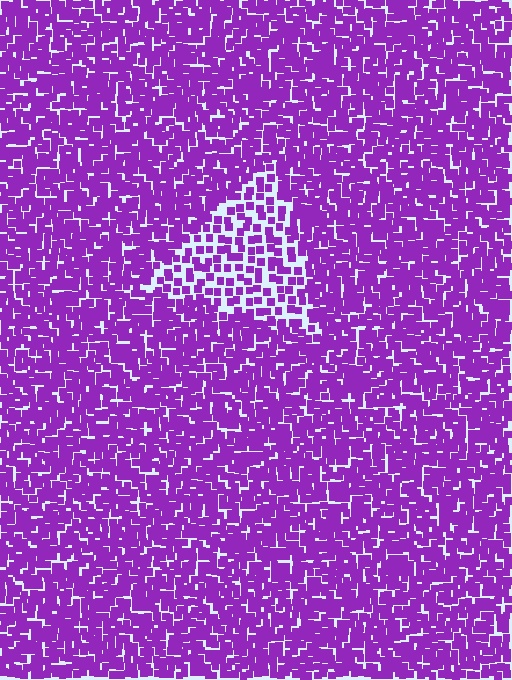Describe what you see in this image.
The image contains small purple elements arranged at two different densities. A triangle-shaped region is visible where the elements are less densely packed than the surrounding area.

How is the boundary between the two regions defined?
The boundary is defined by a change in element density (approximately 2.0x ratio). All elements are the same color, size, and shape.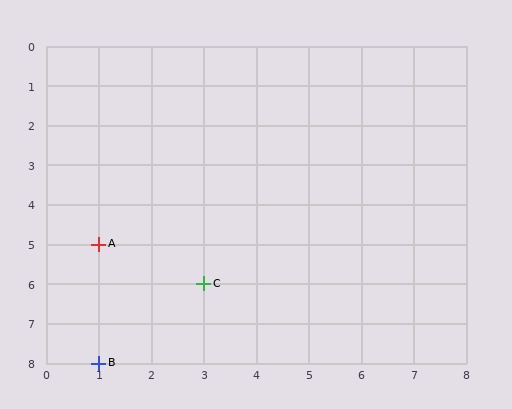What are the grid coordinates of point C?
Point C is at grid coordinates (3, 6).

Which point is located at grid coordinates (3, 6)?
Point C is at (3, 6).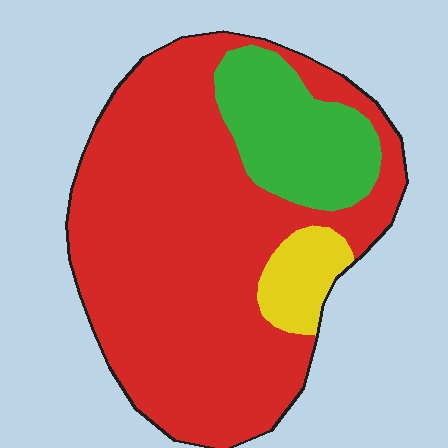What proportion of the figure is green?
Green covers roughly 20% of the figure.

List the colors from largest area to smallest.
From largest to smallest: red, green, yellow.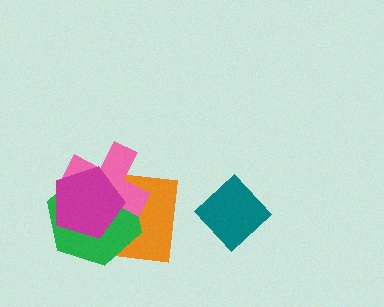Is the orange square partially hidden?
Yes, it is partially covered by another shape.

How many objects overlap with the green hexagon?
3 objects overlap with the green hexagon.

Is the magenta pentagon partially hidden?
No, no other shape covers it.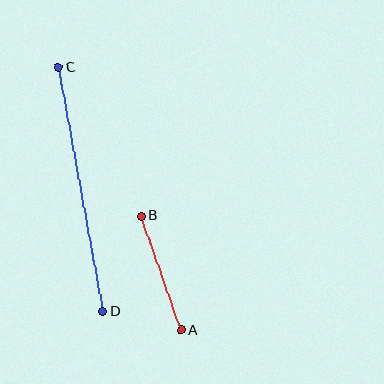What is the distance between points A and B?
The distance is approximately 121 pixels.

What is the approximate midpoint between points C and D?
The midpoint is at approximately (81, 189) pixels.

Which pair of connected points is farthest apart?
Points C and D are farthest apart.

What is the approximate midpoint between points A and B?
The midpoint is at approximately (161, 273) pixels.